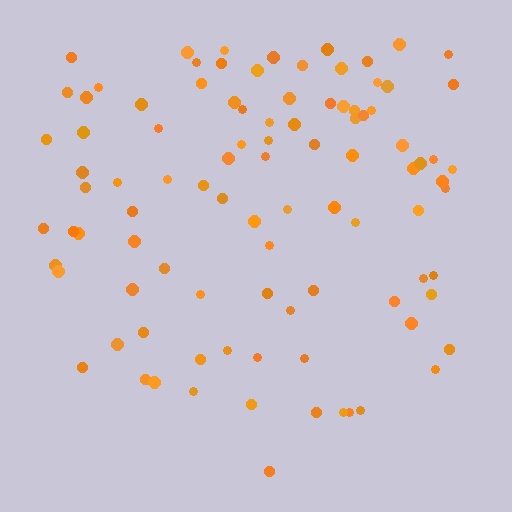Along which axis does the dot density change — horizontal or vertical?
Vertical.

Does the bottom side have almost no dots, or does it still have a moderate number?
Still a moderate number, just noticeably fewer than the top.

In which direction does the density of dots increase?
From bottom to top, with the top side densest.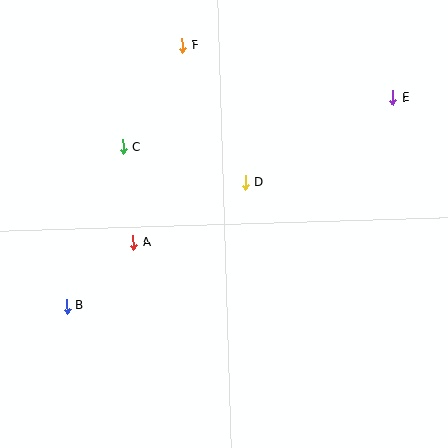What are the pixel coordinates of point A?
Point A is at (133, 243).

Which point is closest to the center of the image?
Point D at (245, 183) is closest to the center.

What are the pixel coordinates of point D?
Point D is at (245, 183).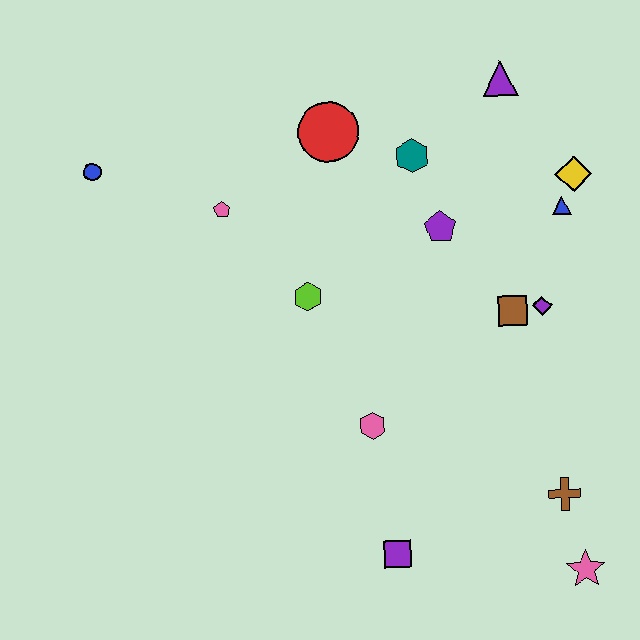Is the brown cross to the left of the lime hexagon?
No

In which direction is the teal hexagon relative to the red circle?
The teal hexagon is to the right of the red circle.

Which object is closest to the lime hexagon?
The pink pentagon is closest to the lime hexagon.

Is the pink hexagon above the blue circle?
No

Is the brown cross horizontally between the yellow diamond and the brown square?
Yes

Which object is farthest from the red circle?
The pink star is farthest from the red circle.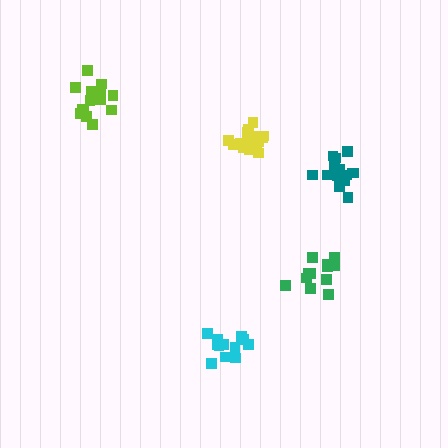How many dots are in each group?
Group 1: 18 dots, Group 2: 14 dots, Group 3: 13 dots, Group 4: 18 dots, Group 5: 18 dots (81 total).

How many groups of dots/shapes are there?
There are 5 groups.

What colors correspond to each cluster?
The clusters are colored: yellow, green, cyan, teal, lime.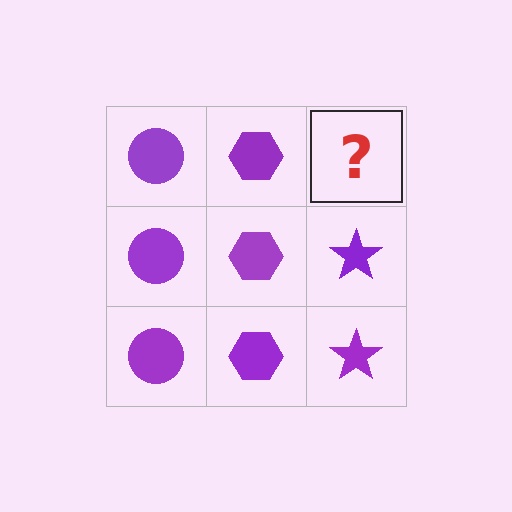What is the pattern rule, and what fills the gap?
The rule is that each column has a consistent shape. The gap should be filled with a purple star.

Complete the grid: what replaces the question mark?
The question mark should be replaced with a purple star.